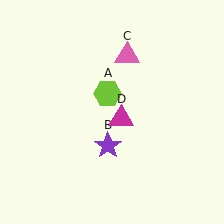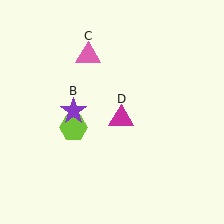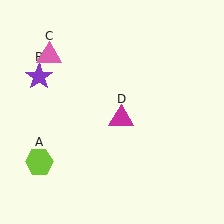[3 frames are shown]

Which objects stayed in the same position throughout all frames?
Magenta triangle (object D) remained stationary.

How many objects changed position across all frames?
3 objects changed position: lime hexagon (object A), purple star (object B), pink triangle (object C).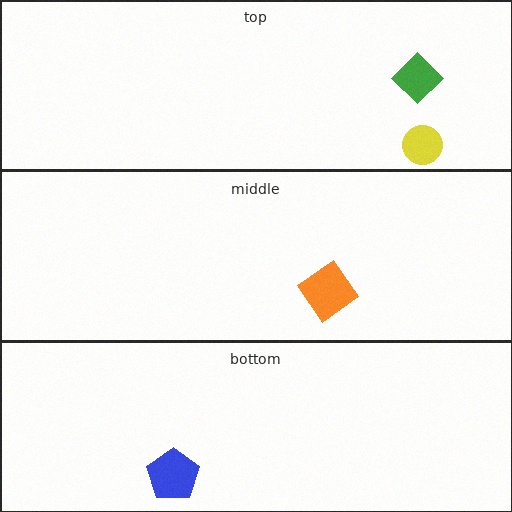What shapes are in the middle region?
The orange diamond.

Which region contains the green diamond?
The top region.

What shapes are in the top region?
The green diamond, the yellow circle.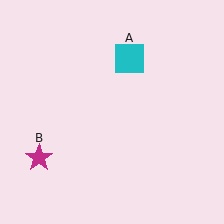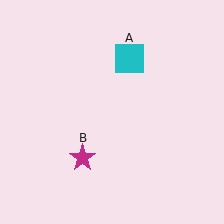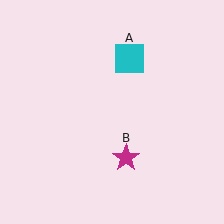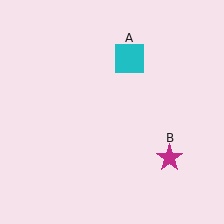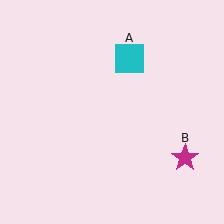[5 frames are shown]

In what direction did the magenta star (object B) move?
The magenta star (object B) moved right.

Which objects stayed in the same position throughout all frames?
Cyan square (object A) remained stationary.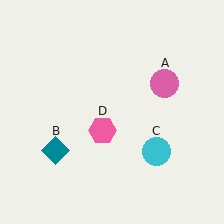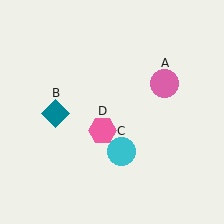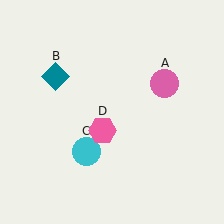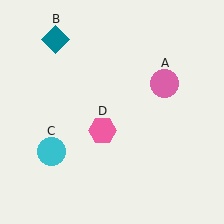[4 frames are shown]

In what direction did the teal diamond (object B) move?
The teal diamond (object B) moved up.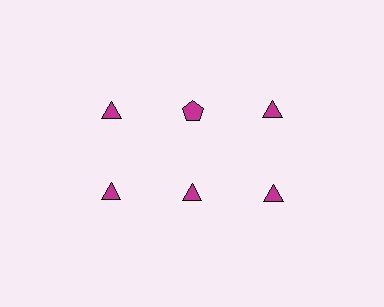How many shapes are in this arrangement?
There are 6 shapes arranged in a grid pattern.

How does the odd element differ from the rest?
It has a different shape: pentagon instead of triangle.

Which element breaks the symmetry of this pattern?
The magenta pentagon in the top row, second from left column breaks the symmetry. All other shapes are magenta triangles.